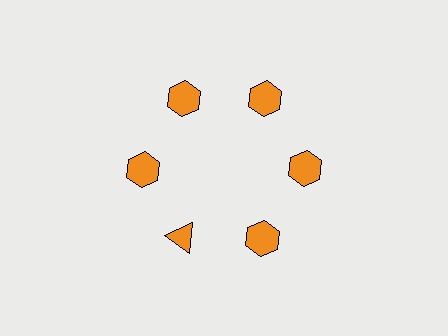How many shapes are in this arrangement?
There are 6 shapes arranged in a ring pattern.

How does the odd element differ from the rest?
It has a different shape: triangle instead of hexagon.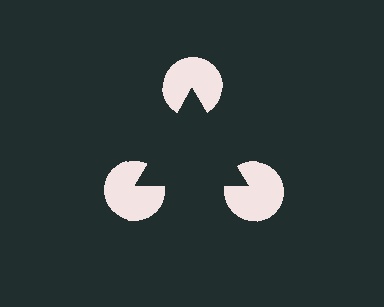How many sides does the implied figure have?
3 sides.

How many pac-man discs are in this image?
There are 3 — one at each vertex of the illusory triangle.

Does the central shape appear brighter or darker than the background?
It typically appears slightly darker than the background, even though no actual brightness change is drawn.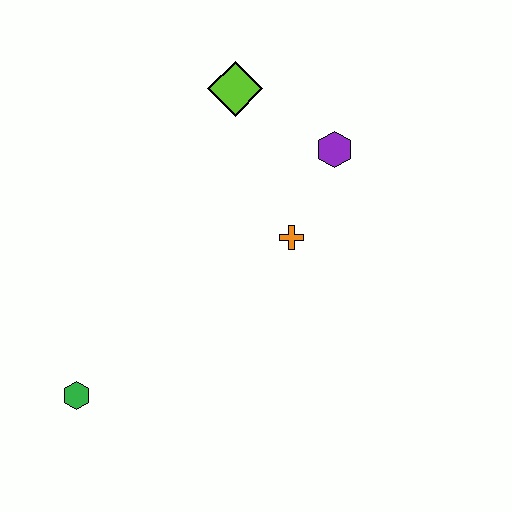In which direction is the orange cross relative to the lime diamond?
The orange cross is below the lime diamond.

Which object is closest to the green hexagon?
The orange cross is closest to the green hexagon.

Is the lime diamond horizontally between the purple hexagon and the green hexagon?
Yes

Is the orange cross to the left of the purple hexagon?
Yes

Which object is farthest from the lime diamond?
The green hexagon is farthest from the lime diamond.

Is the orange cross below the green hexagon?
No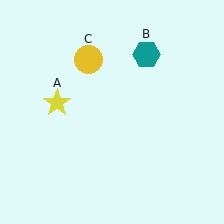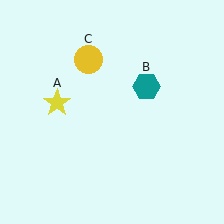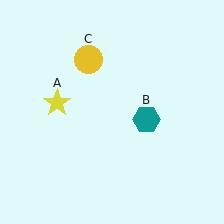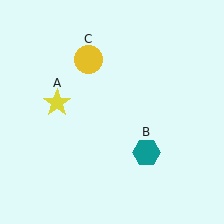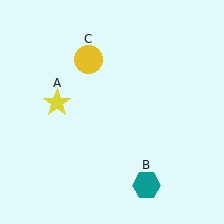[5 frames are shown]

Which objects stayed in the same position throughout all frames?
Yellow star (object A) and yellow circle (object C) remained stationary.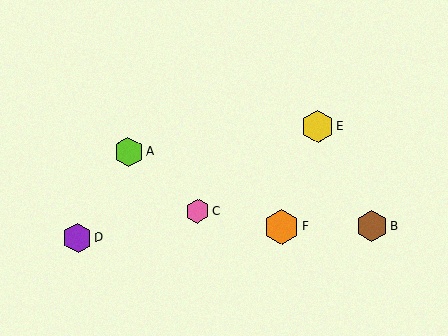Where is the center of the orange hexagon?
The center of the orange hexagon is at (282, 227).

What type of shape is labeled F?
Shape F is an orange hexagon.